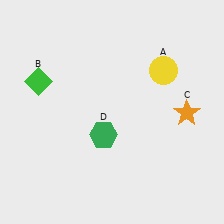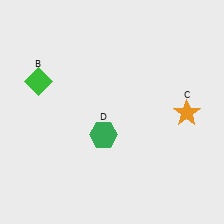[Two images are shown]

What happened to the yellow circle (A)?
The yellow circle (A) was removed in Image 2. It was in the top-right area of Image 1.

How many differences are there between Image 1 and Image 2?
There is 1 difference between the two images.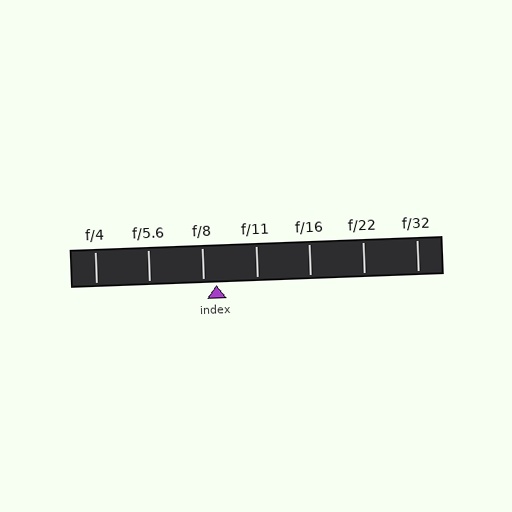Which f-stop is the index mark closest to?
The index mark is closest to f/8.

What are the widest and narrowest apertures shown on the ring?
The widest aperture shown is f/4 and the narrowest is f/32.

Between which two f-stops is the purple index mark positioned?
The index mark is between f/8 and f/11.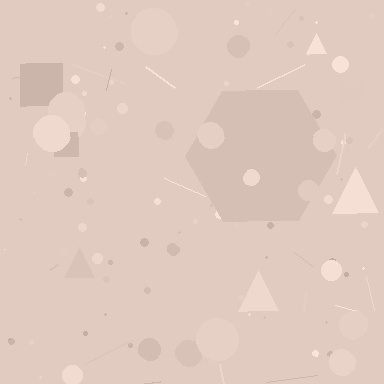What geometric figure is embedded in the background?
A hexagon is embedded in the background.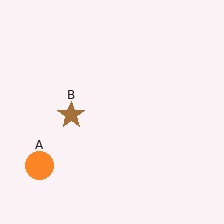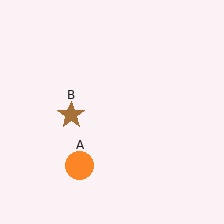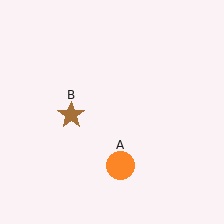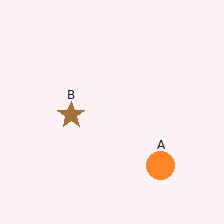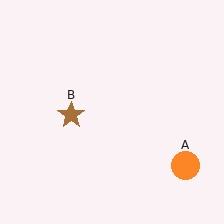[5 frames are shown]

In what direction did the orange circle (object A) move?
The orange circle (object A) moved right.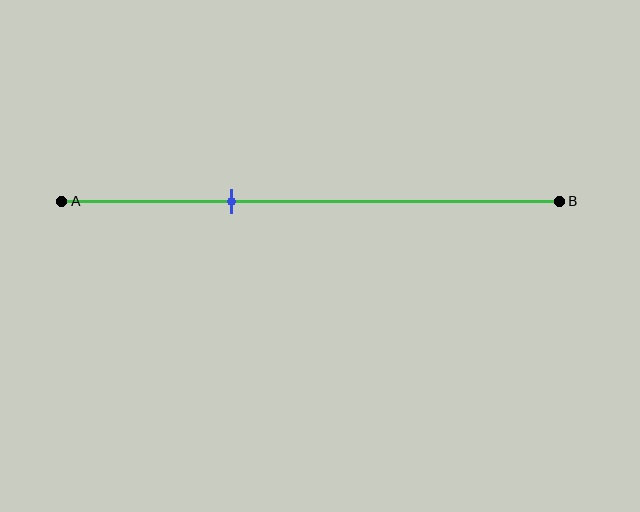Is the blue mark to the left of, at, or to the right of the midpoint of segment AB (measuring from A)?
The blue mark is to the left of the midpoint of segment AB.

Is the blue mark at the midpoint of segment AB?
No, the mark is at about 35% from A, not at the 50% midpoint.